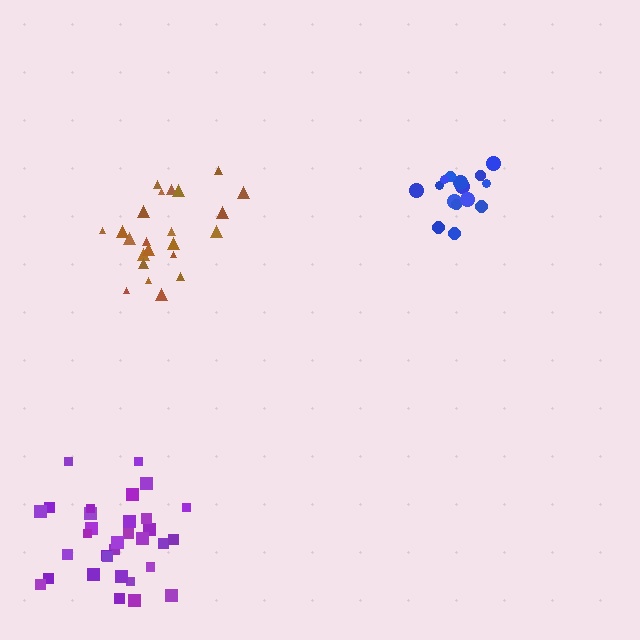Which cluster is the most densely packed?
Blue.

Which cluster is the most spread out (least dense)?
Brown.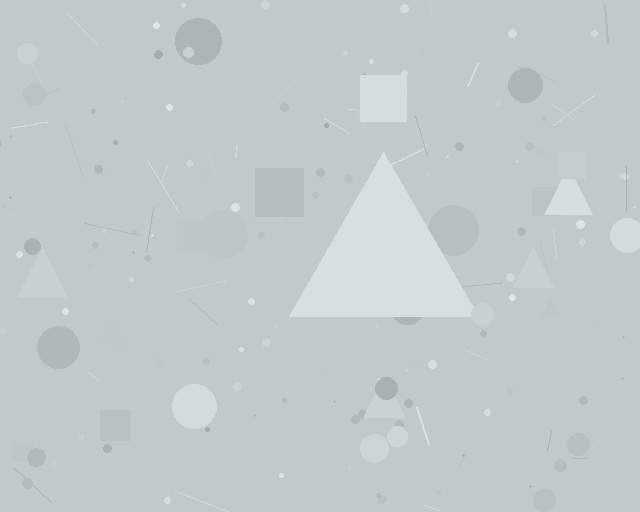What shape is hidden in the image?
A triangle is hidden in the image.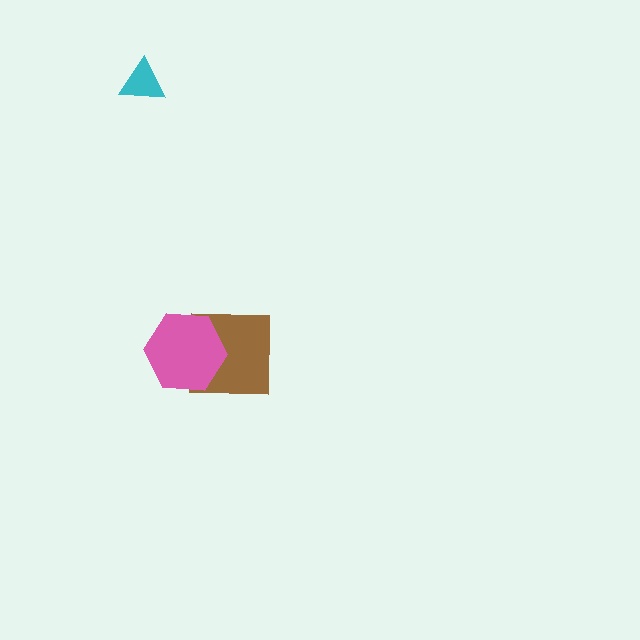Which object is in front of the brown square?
The pink hexagon is in front of the brown square.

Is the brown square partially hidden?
Yes, it is partially covered by another shape.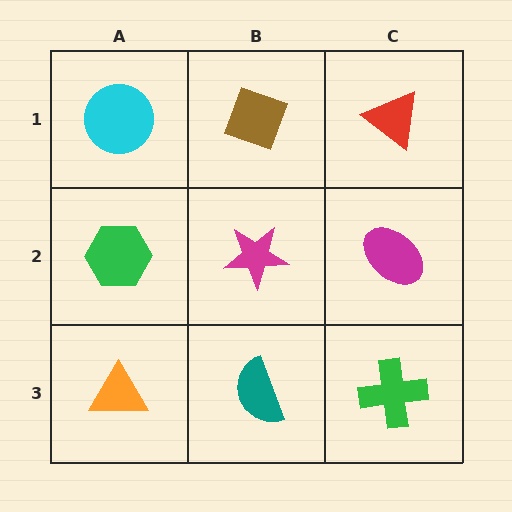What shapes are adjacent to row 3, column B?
A magenta star (row 2, column B), an orange triangle (row 3, column A), a green cross (row 3, column C).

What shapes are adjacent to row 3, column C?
A magenta ellipse (row 2, column C), a teal semicircle (row 3, column B).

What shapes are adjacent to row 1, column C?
A magenta ellipse (row 2, column C), a brown diamond (row 1, column B).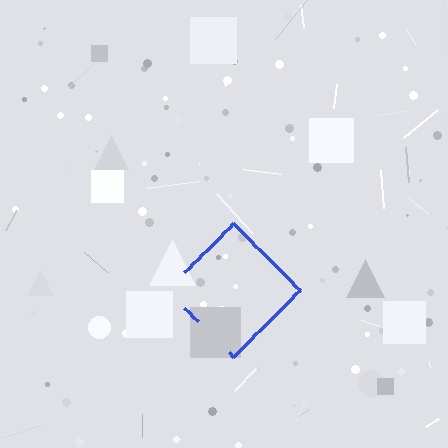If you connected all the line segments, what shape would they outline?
They would outline a diamond.